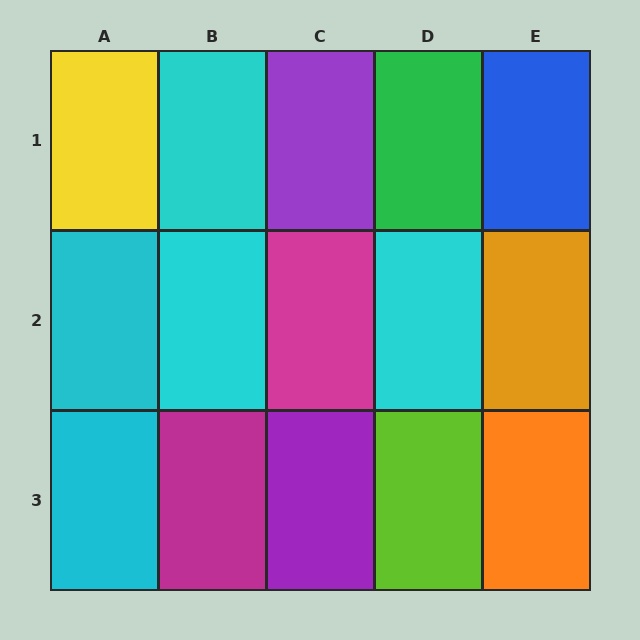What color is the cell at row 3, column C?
Purple.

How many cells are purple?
2 cells are purple.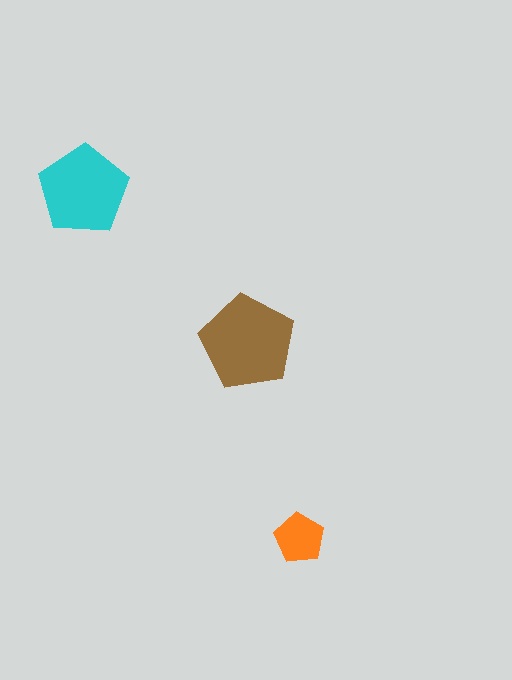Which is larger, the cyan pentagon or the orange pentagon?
The cyan one.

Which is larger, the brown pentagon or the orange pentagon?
The brown one.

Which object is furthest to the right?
The orange pentagon is rightmost.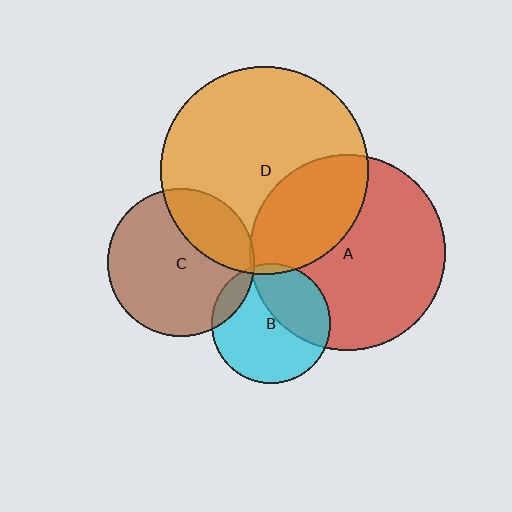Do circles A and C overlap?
Yes.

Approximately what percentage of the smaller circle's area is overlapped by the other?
Approximately 5%.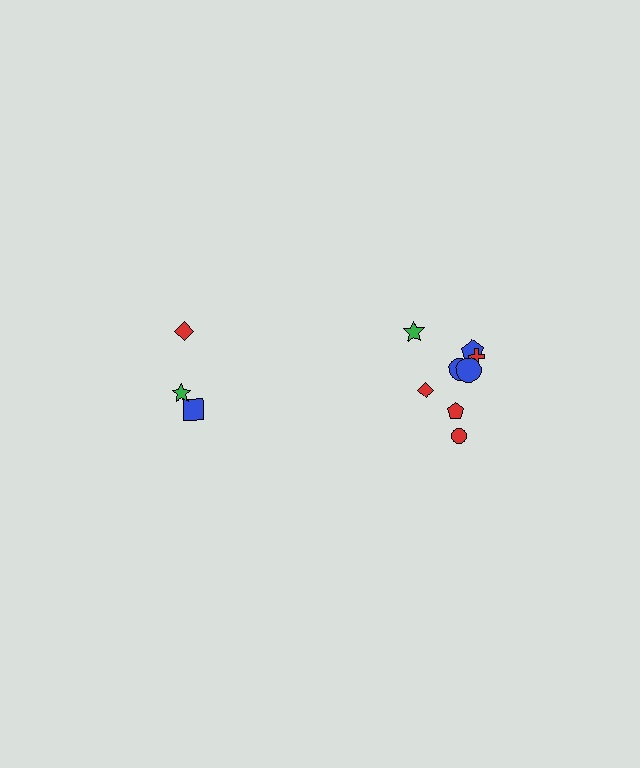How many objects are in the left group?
There are 3 objects.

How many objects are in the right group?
There are 8 objects.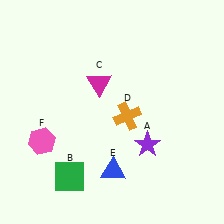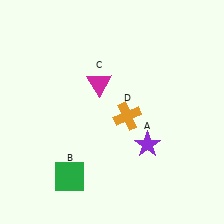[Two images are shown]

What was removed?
The pink hexagon (F), the blue triangle (E) were removed in Image 2.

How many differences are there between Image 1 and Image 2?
There are 2 differences between the two images.